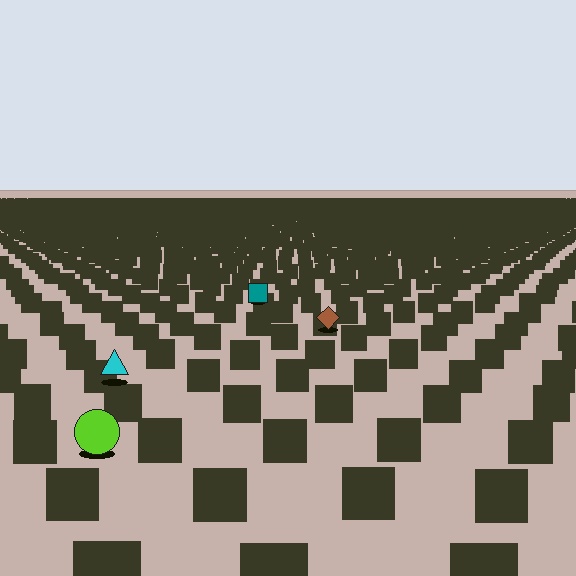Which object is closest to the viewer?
The lime circle is closest. The texture marks near it are larger and more spread out.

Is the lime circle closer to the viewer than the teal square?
Yes. The lime circle is closer — you can tell from the texture gradient: the ground texture is coarser near it.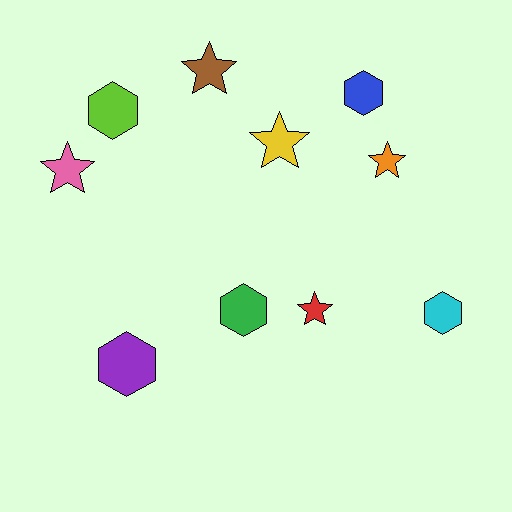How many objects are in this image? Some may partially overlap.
There are 10 objects.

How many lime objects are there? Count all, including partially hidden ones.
There is 1 lime object.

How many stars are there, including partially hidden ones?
There are 5 stars.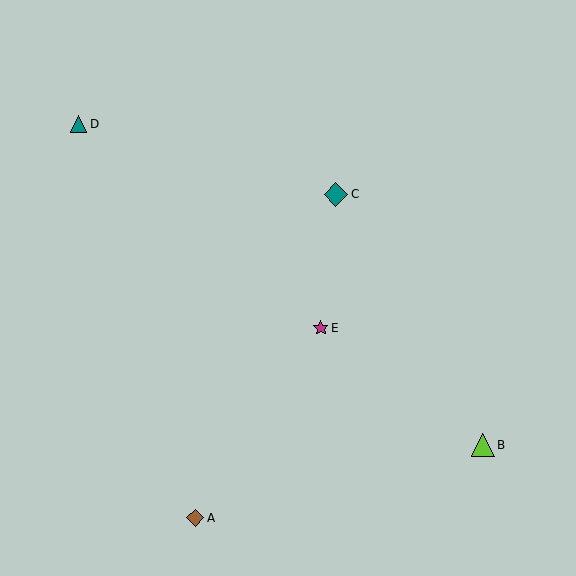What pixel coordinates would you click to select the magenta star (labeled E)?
Click at (321, 328) to select the magenta star E.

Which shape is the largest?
The teal diamond (labeled C) is the largest.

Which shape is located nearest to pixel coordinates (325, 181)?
The teal diamond (labeled C) at (336, 194) is nearest to that location.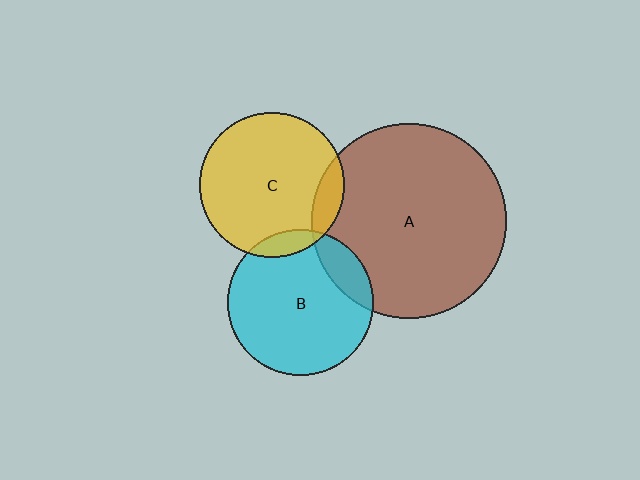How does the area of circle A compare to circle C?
Approximately 1.8 times.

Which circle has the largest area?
Circle A (brown).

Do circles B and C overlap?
Yes.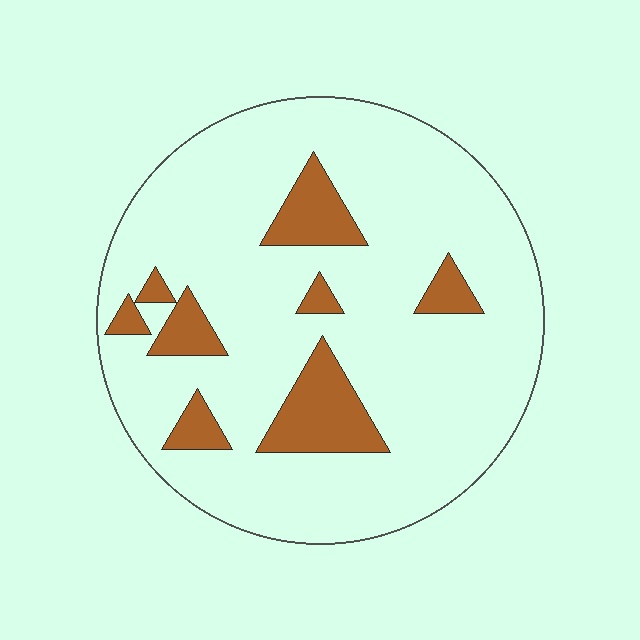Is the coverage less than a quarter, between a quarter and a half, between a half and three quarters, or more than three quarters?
Less than a quarter.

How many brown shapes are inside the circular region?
8.